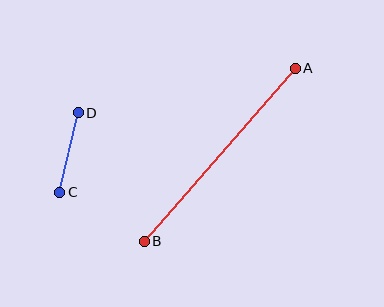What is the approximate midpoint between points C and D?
The midpoint is at approximately (69, 153) pixels.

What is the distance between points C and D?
The distance is approximately 82 pixels.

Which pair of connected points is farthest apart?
Points A and B are farthest apart.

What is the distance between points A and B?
The distance is approximately 230 pixels.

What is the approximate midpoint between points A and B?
The midpoint is at approximately (220, 155) pixels.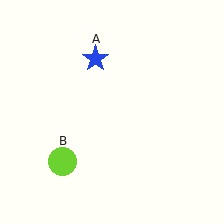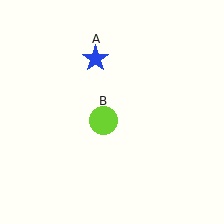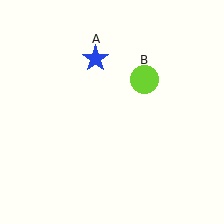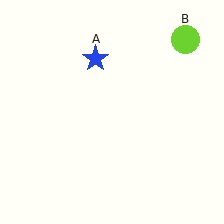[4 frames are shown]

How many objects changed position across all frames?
1 object changed position: lime circle (object B).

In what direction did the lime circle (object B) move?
The lime circle (object B) moved up and to the right.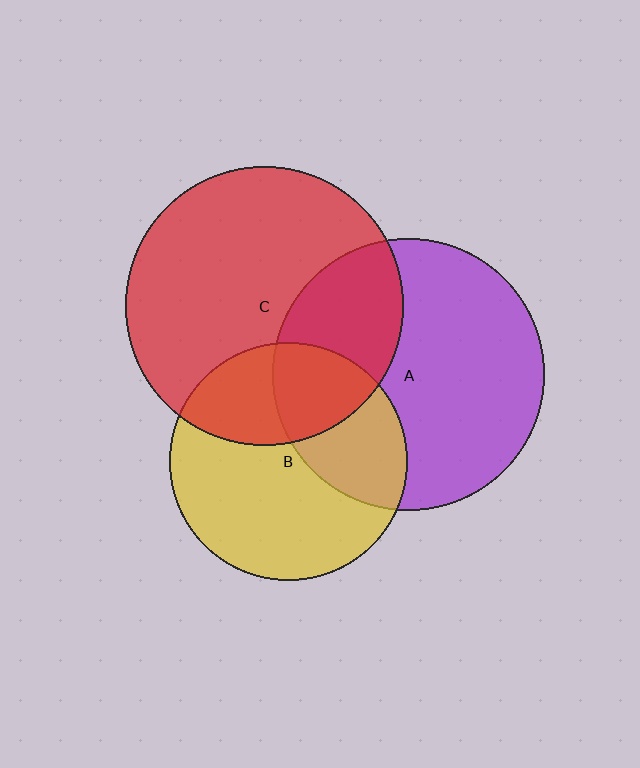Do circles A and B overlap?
Yes.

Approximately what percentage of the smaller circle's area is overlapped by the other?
Approximately 35%.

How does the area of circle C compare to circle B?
Approximately 1.4 times.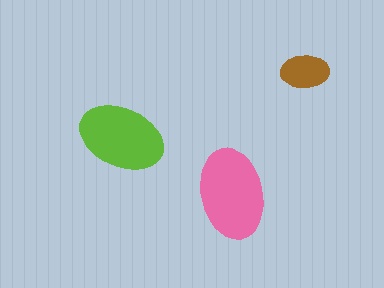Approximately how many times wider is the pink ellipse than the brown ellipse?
About 2 times wider.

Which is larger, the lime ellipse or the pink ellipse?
The pink one.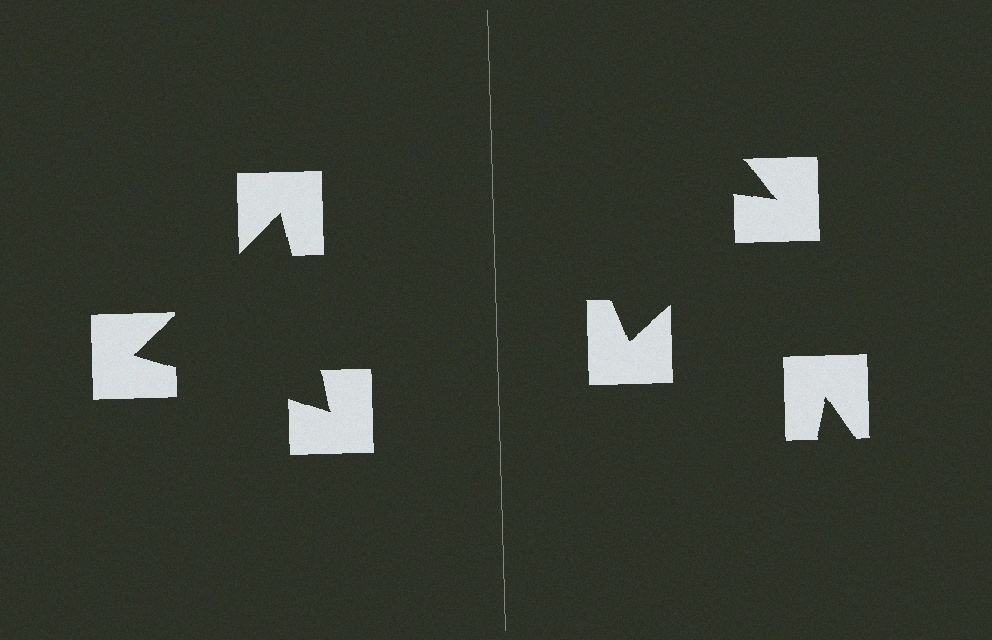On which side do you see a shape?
An illusory triangle appears on the left side. On the right side the wedge cuts are rotated, so no coherent shape forms.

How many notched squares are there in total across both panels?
6 — 3 on each side.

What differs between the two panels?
The notched squares are positioned identically on both sides; only the wedge orientations differ. On the left they align to a triangle; on the right they are misaligned.